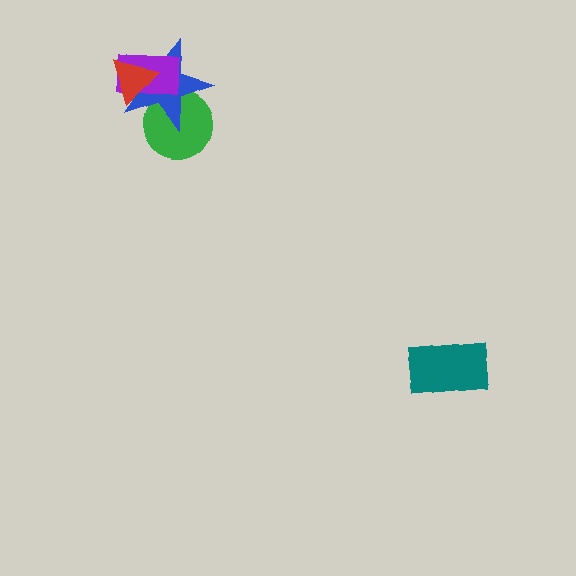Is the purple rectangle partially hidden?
Yes, it is partially covered by another shape.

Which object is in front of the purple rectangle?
The red triangle is in front of the purple rectangle.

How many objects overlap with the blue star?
3 objects overlap with the blue star.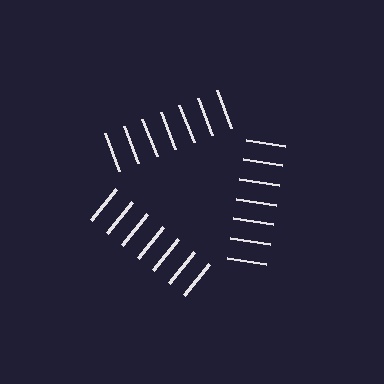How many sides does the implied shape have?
3 sides — the line-ends trace a triangle.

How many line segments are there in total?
21 — 7 along each of the 3 edges.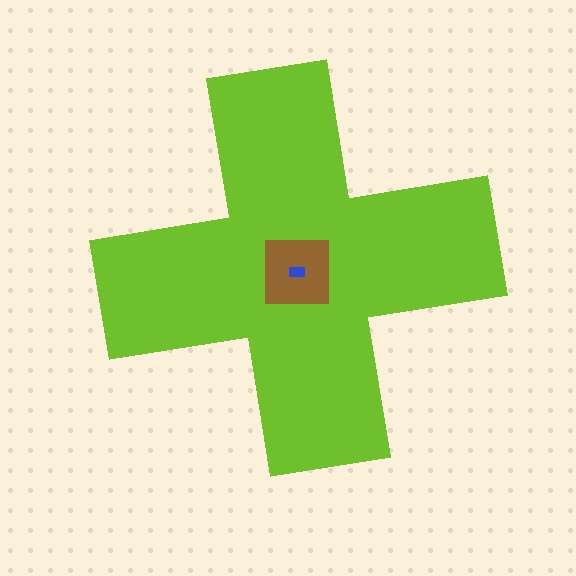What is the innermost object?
The blue rectangle.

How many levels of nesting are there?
3.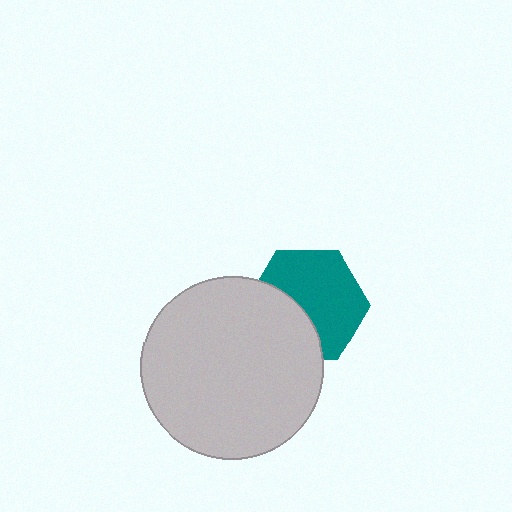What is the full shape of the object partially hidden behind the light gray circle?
The partially hidden object is a teal hexagon.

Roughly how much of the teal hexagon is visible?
About half of it is visible (roughly 63%).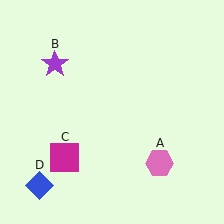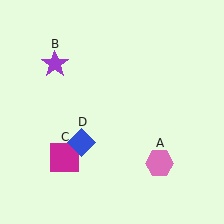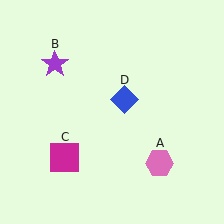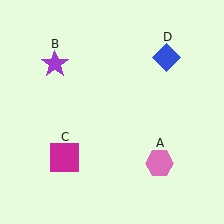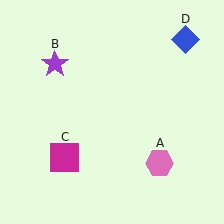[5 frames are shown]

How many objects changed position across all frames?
1 object changed position: blue diamond (object D).